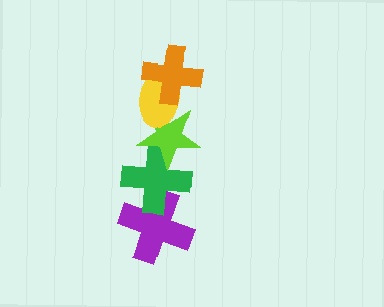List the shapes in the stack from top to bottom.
From top to bottom: the orange cross, the yellow ellipse, the lime star, the green cross, the purple cross.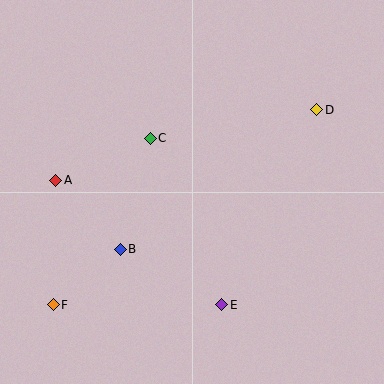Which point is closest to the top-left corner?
Point A is closest to the top-left corner.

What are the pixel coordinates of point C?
Point C is at (150, 138).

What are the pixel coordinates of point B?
Point B is at (120, 249).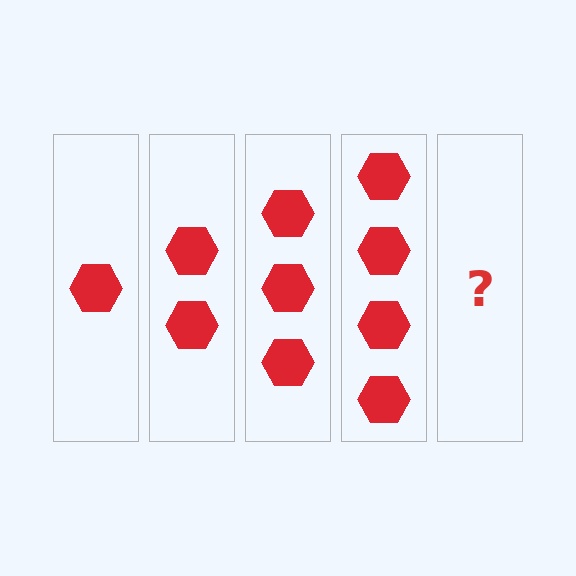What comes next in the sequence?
The next element should be 5 hexagons.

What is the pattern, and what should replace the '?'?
The pattern is that each step adds one more hexagon. The '?' should be 5 hexagons.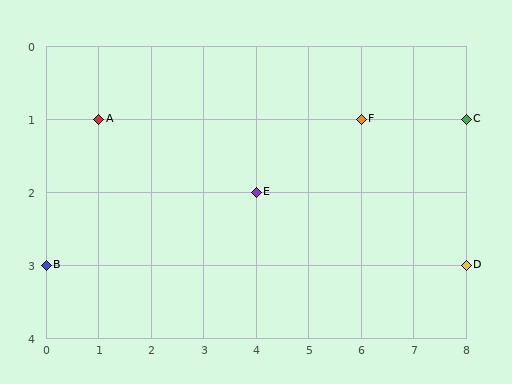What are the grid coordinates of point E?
Point E is at grid coordinates (4, 2).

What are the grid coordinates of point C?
Point C is at grid coordinates (8, 1).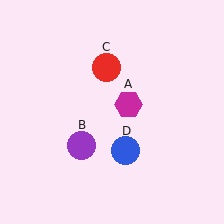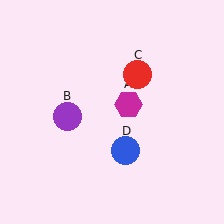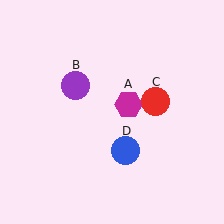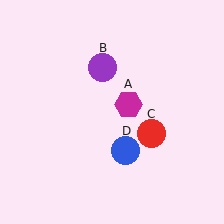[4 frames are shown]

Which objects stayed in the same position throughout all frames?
Magenta hexagon (object A) and blue circle (object D) remained stationary.